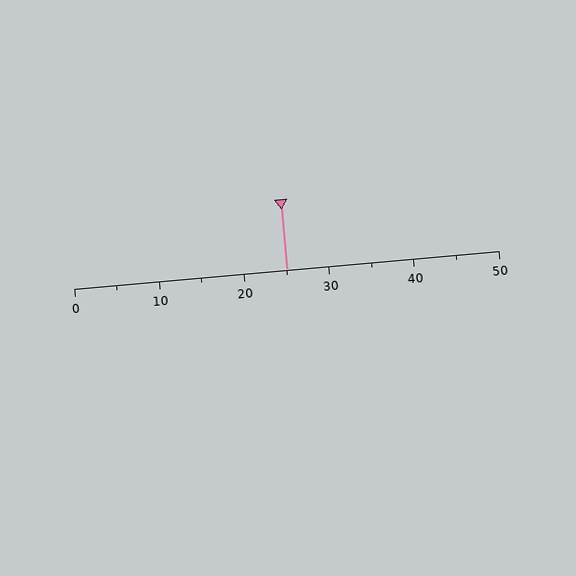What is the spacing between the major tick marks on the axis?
The major ticks are spaced 10 apart.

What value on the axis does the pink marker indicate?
The marker indicates approximately 25.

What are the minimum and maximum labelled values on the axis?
The axis runs from 0 to 50.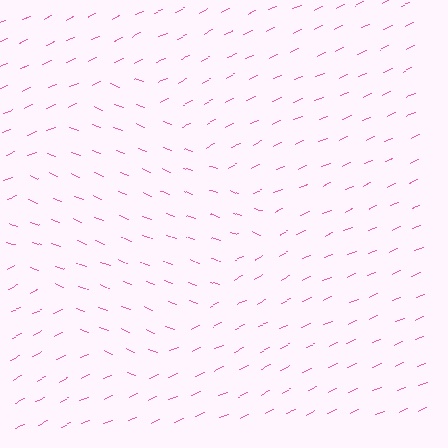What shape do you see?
I see a diamond.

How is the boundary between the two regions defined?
The boundary is defined purely by a change in line orientation (approximately 45 degrees difference). All lines are the same color and thickness.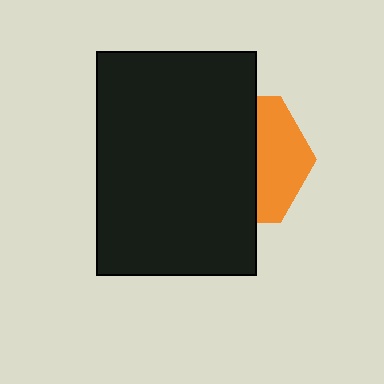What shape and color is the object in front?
The object in front is a black rectangle.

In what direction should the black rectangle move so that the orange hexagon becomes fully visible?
The black rectangle should move left. That is the shortest direction to clear the overlap and leave the orange hexagon fully visible.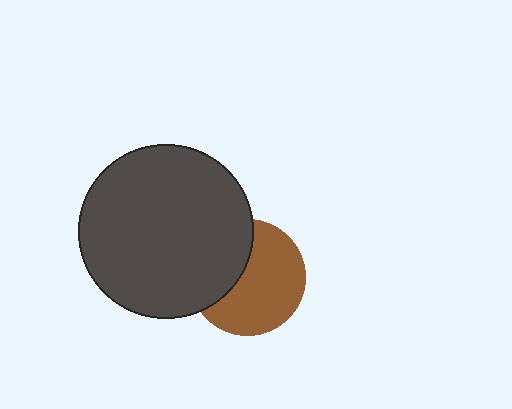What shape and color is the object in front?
The object in front is a dark gray circle.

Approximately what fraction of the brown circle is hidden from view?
Roughly 37% of the brown circle is hidden behind the dark gray circle.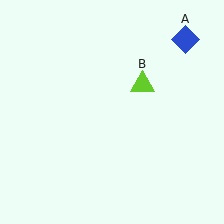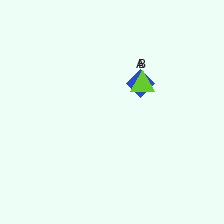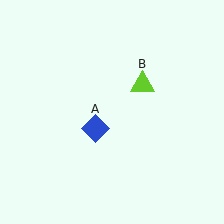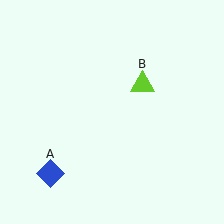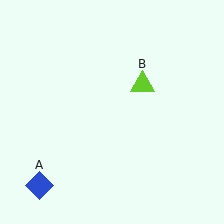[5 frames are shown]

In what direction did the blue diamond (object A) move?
The blue diamond (object A) moved down and to the left.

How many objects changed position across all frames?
1 object changed position: blue diamond (object A).